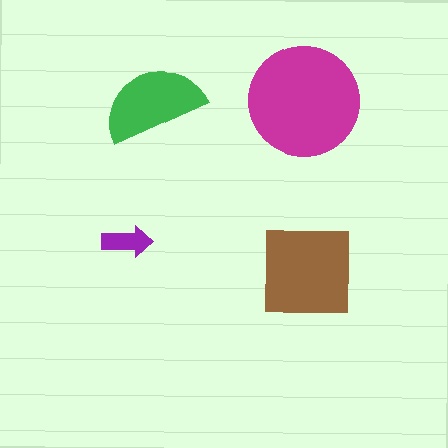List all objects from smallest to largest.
The purple arrow, the green semicircle, the brown square, the magenta circle.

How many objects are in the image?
There are 4 objects in the image.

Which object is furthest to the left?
The purple arrow is leftmost.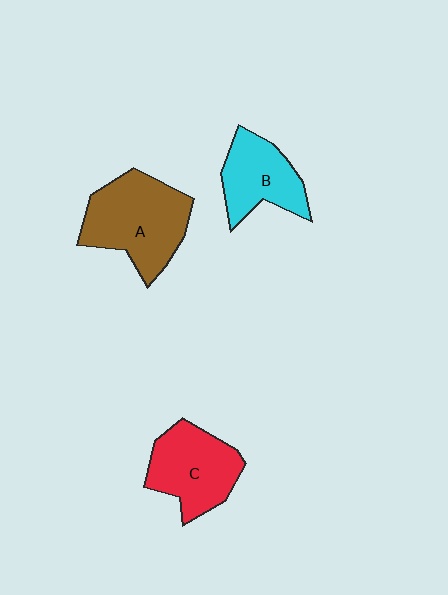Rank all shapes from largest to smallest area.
From largest to smallest: A (brown), C (red), B (cyan).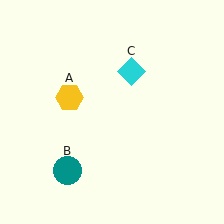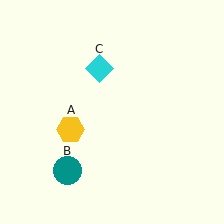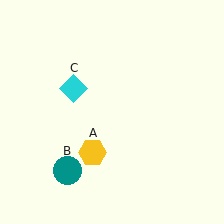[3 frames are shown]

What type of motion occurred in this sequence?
The yellow hexagon (object A), cyan diamond (object C) rotated counterclockwise around the center of the scene.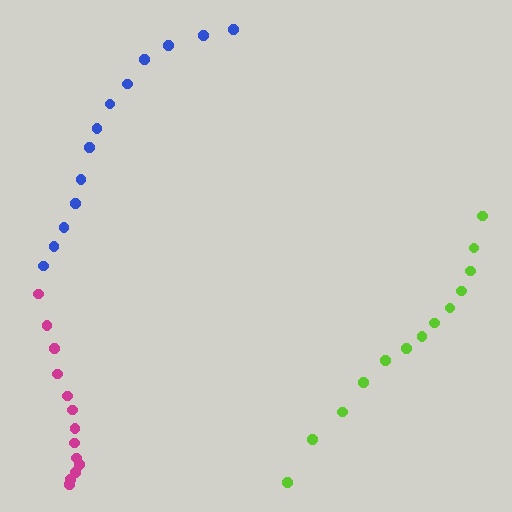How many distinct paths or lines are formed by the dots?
There are 3 distinct paths.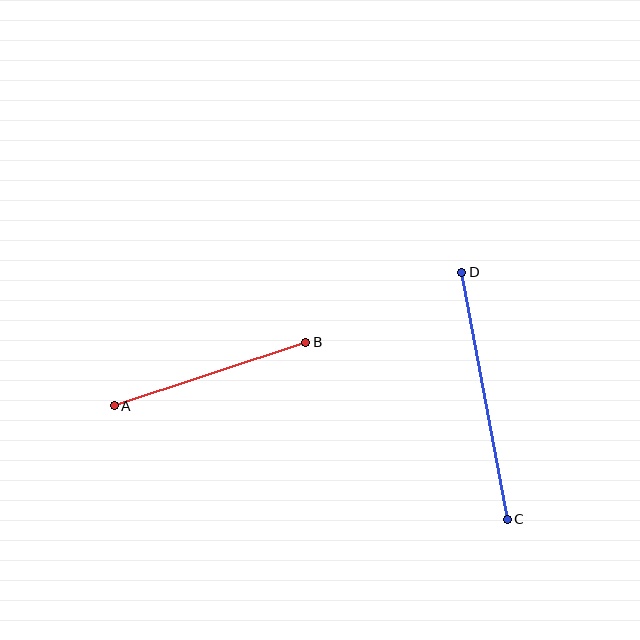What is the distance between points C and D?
The distance is approximately 251 pixels.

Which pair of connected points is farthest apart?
Points C and D are farthest apart.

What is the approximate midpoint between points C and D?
The midpoint is at approximately (484, 396) pixels.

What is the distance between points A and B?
The distance is approximately 202 pixels.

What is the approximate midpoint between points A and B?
The midpoint is at approximately (210, 374) pixels.